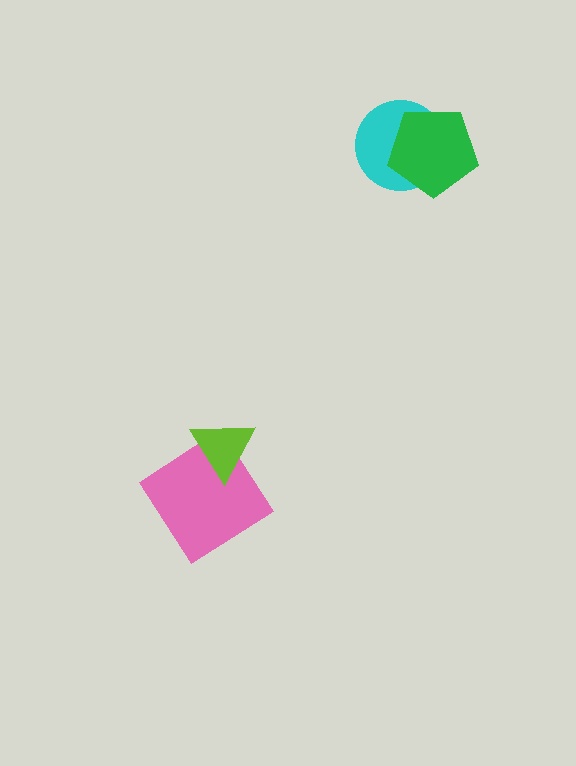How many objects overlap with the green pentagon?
1 object overlaps with the green pentagon.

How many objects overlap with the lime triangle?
1 object overlaps with the lime triangle.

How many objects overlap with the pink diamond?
1 object overlaps with the pink diamond.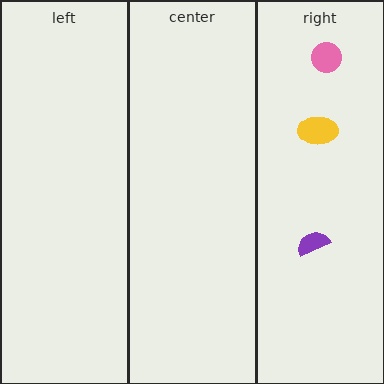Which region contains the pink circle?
The right region.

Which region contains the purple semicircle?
The right region.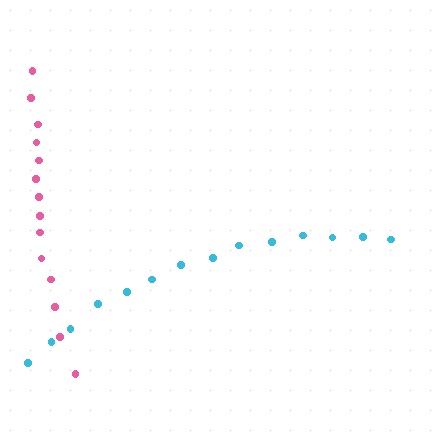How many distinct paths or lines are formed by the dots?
There are 2 distinct paths.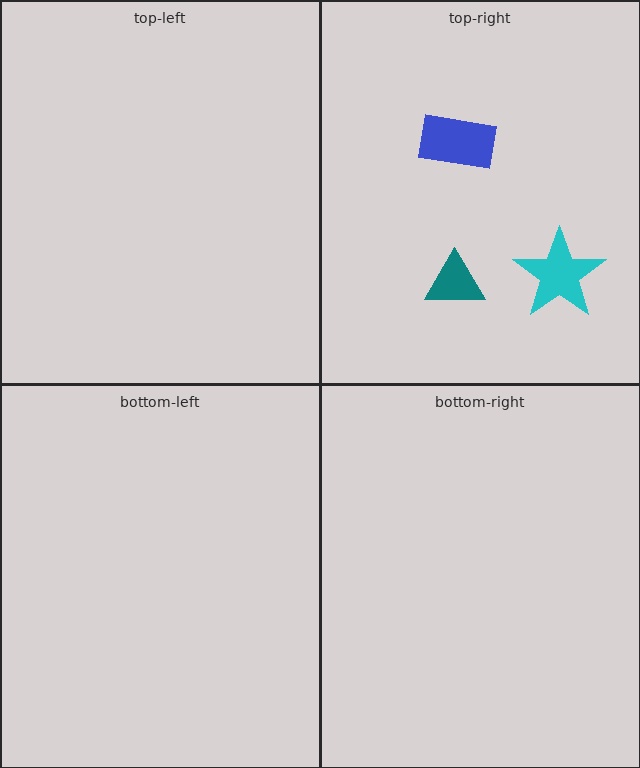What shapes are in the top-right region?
The cyan star, the teal triangle, the blue rectangle.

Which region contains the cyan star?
The top-right region.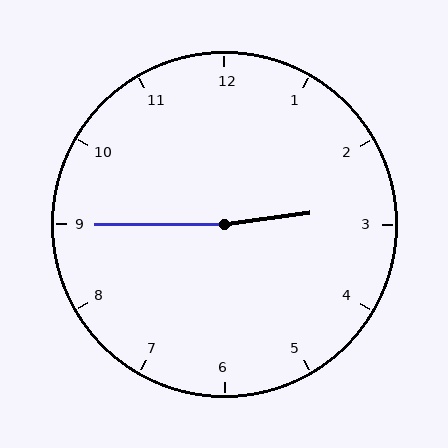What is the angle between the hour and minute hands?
Approximately 172 degrees.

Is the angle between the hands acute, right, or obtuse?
It is obtuse.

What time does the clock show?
2:45.